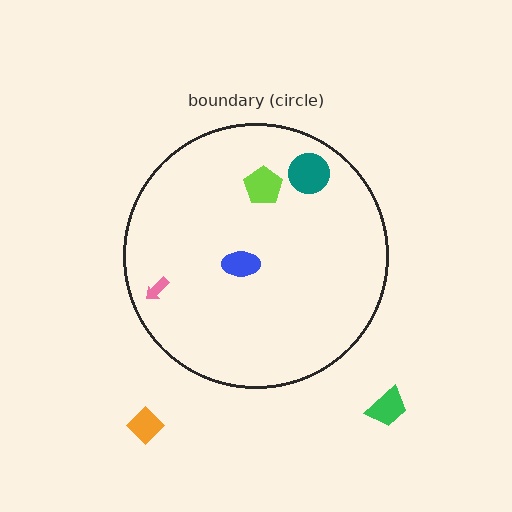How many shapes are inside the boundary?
4 inside, 2 outside.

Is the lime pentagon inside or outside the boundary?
Inside.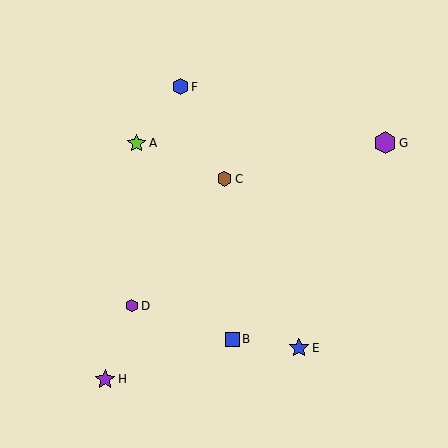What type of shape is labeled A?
Shape A is a lime star.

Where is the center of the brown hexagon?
The center of the brown hexagon is at (224, 179).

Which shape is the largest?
The purple hexagon (labeled G) is the largest.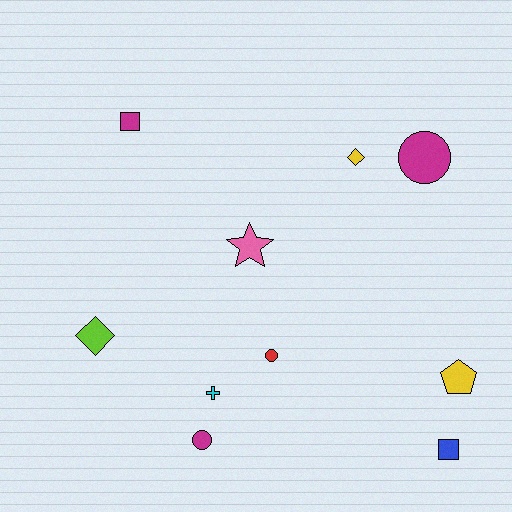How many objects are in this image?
There are 10 objects.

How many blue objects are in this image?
There is 1 blue object.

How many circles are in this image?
There are 3 circles.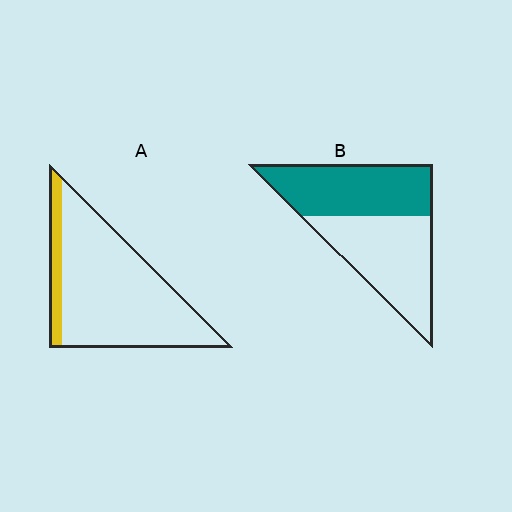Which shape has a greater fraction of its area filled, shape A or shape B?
Shape B.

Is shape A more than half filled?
No.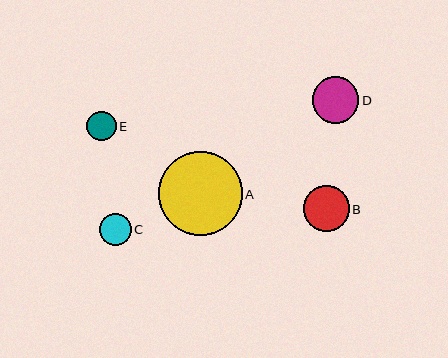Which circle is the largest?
Circle A is the largest with a size of approximately 84 pixels.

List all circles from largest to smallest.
From largest to smallest: A, D, B, C, E.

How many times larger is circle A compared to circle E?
Circle A is approximately 2.8 times the size of circle E.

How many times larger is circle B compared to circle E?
Circle B is approximately 1.5 times the size of circle E.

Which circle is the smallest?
Circle E is the smallest with a size of approximately 30 pixels.